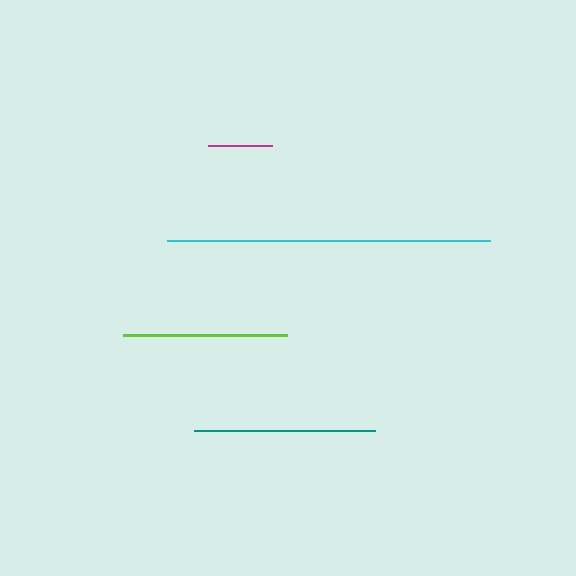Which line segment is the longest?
The cyan line is the longest at approximately 323 pixels.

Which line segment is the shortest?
The magenta line is the shortest at approximately 64 pixels.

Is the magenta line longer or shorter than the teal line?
The teal line is longer than the magenta line.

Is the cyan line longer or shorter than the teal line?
The cyan line is longer than the teal line.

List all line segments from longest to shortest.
From longest to shortest: cyan, teal, lime, magenta.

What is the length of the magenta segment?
The magenta segment is approximately 64 pixels long.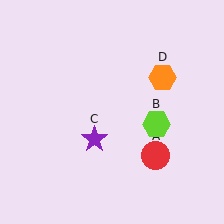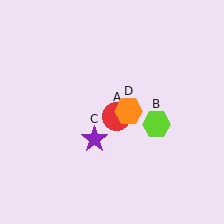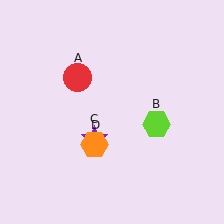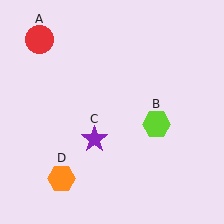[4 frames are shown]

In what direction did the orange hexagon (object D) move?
The orange hexagon (object D) moved down and to the left.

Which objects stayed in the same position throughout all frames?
Lime hexagon (object B) and purple star (object C) remained stationary.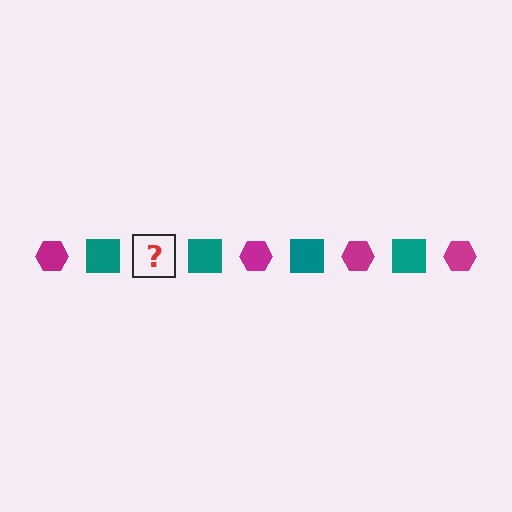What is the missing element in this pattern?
The missing element is a magenta hexagon.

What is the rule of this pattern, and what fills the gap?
The rule is that the pattern alternates between magenta hexagon and teal square. The gap should be filled with a magenta hexagon.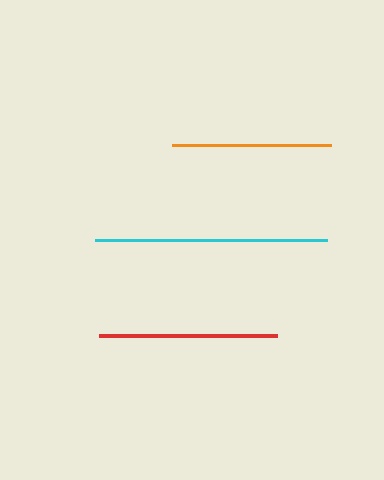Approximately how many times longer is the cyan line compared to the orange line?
The cyan line is approximately 1.5 times the length of the orange line.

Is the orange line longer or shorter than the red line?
The red line is longer than the orange line.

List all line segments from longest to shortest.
From longest to shortest: cyan, red, orange.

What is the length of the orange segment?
The orange segment is approximately 159 pixels long.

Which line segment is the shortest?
The orange line is the shortest at approximately 159 pixels.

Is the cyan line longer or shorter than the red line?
The cyan line is longer than the red line.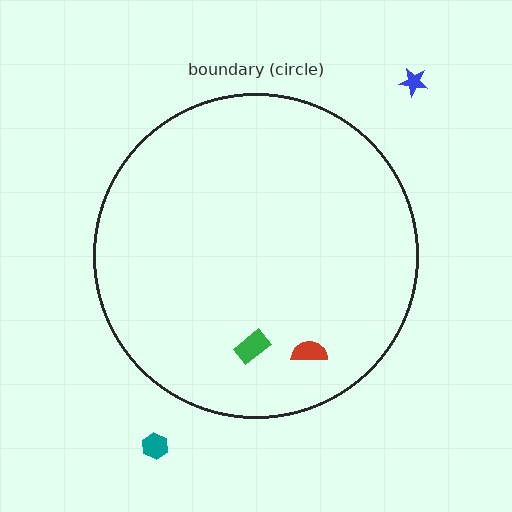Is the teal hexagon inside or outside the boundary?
Outside.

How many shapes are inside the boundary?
2 inside, 2 outside.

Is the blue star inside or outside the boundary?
Outside.